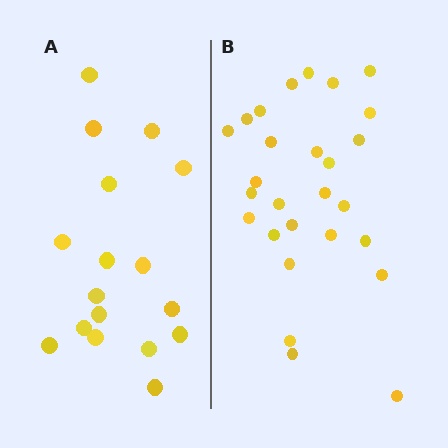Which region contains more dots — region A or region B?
Region B (the right region) has more dots.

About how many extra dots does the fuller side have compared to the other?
Region B has roughly 10 or so more dots than region A.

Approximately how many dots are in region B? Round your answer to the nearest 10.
About 30 dots. (The exact count is 27, which rounds to 30.)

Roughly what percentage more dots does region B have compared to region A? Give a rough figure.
About 60% more.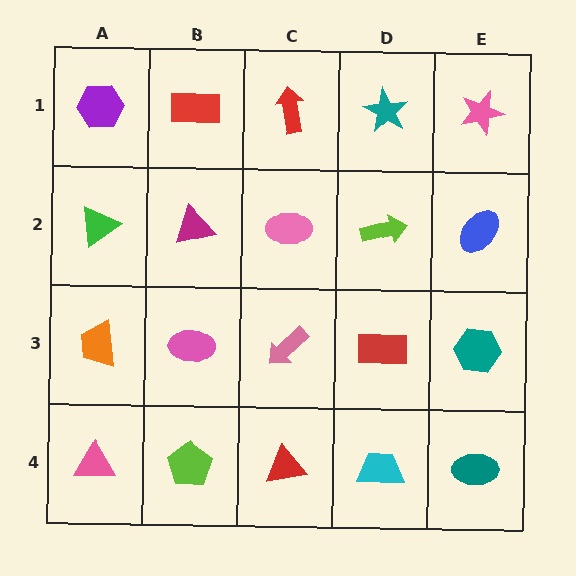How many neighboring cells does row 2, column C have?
4.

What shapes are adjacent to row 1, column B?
A magenta triangle (row 2, column B), a purple hexagon (row 1, column A), a red arrow (row 1, column C).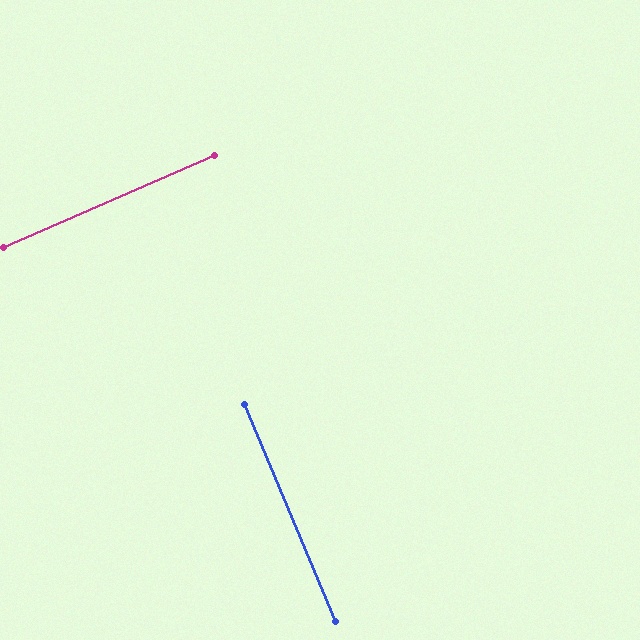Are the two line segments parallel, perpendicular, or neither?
Perpendicular — they meet at approximately 89°.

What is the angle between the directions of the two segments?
Approximately 89 degrees.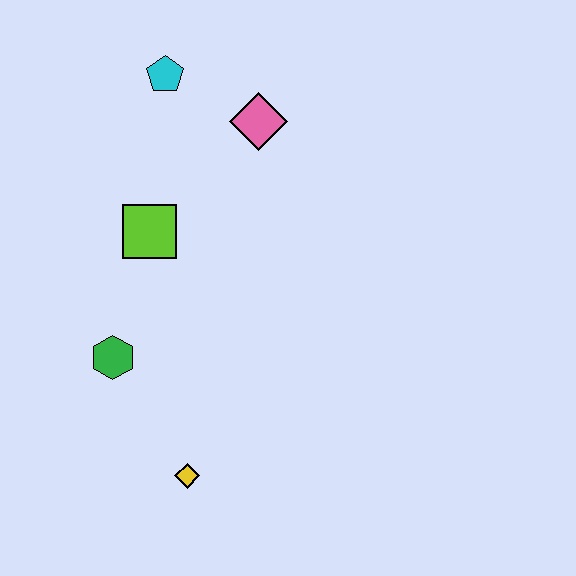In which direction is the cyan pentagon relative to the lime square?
The cyan pentagon is above the lime square.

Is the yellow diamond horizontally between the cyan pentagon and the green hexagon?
No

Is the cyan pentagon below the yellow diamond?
No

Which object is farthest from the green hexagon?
The cyan pentagon is farthest from the green hexagon.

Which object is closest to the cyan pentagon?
The pink diamond is closest to the cyan pentagon.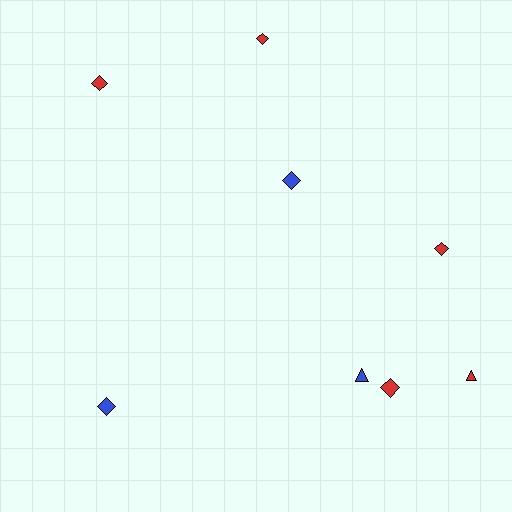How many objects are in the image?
There are 8 objects.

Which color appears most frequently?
Red, with 5 objects.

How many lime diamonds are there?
There are no lime diamonds.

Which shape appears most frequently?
Diamond, with 6 objects.